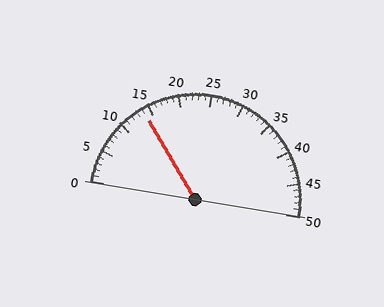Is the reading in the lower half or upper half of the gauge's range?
The reading is in the lower half of the range (0 to 50).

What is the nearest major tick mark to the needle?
The nearest major tick mark is 15.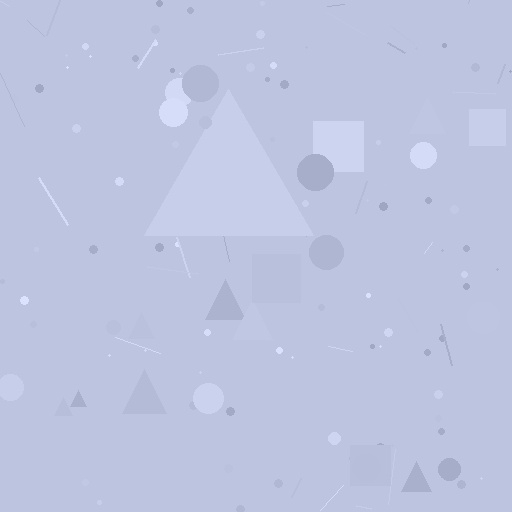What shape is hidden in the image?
A triangle is hidden in the image.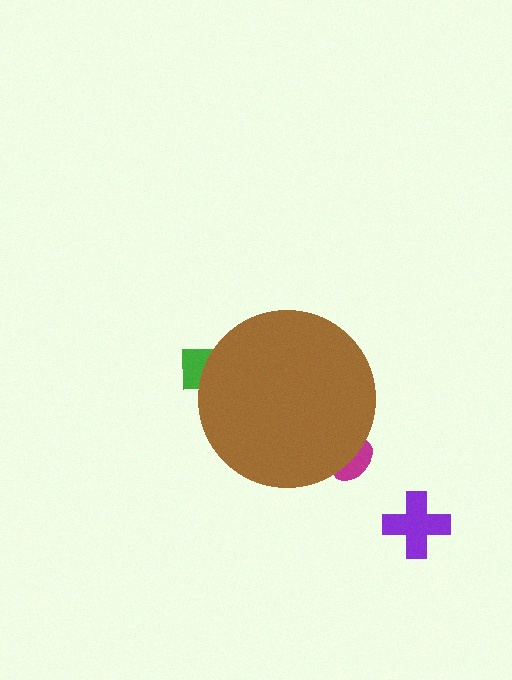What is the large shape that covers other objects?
A brown circle.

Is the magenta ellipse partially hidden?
Yes, the magenta ellipse is partially hidden behind the brown circle.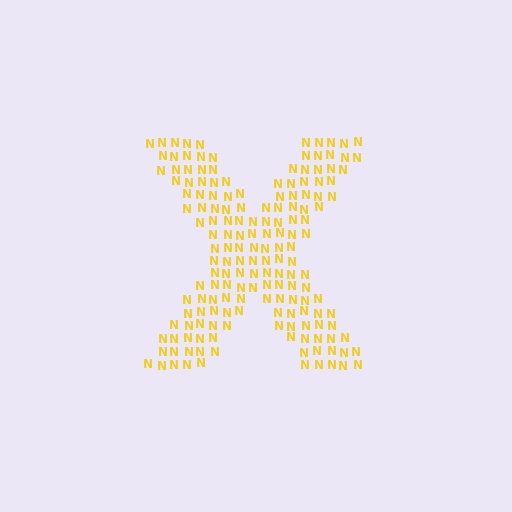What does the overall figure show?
The overall figure shows the letter X.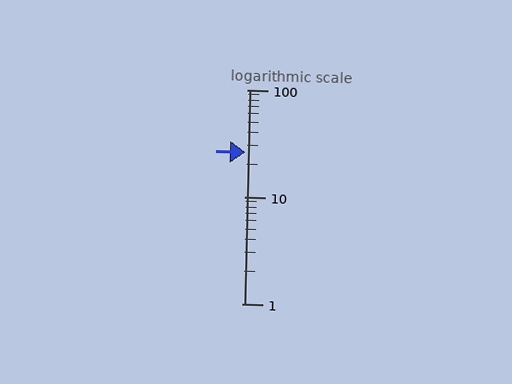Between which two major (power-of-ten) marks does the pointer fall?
The pointer is between 10 and 100.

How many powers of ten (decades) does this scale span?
The scale spans 2 decades, from 1 to 100.